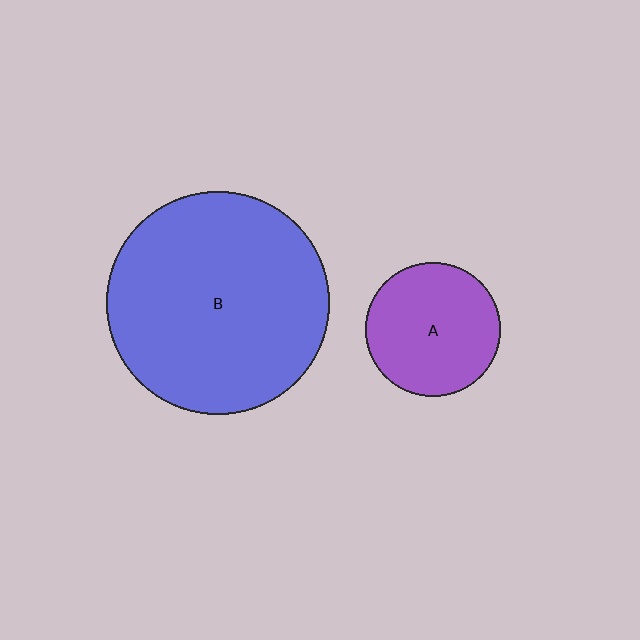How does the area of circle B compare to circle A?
Approximately 2.7 times.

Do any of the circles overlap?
No, none of the circles overlap.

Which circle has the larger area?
Circle B (blue).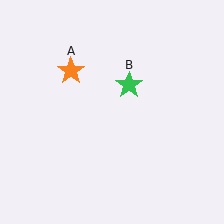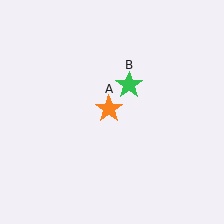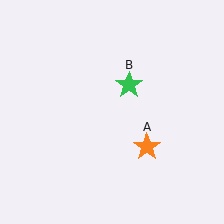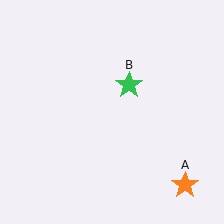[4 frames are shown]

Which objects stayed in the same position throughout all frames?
Green star (object B) remained stationary.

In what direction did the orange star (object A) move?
The orange star (object A) moved down and to the right.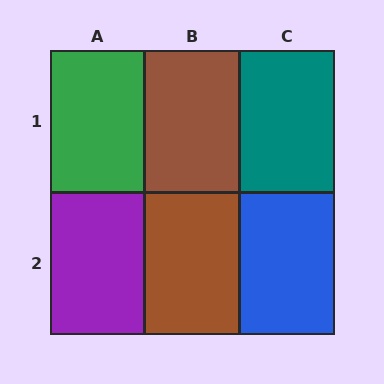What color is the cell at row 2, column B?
Brown.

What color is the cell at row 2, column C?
Blue.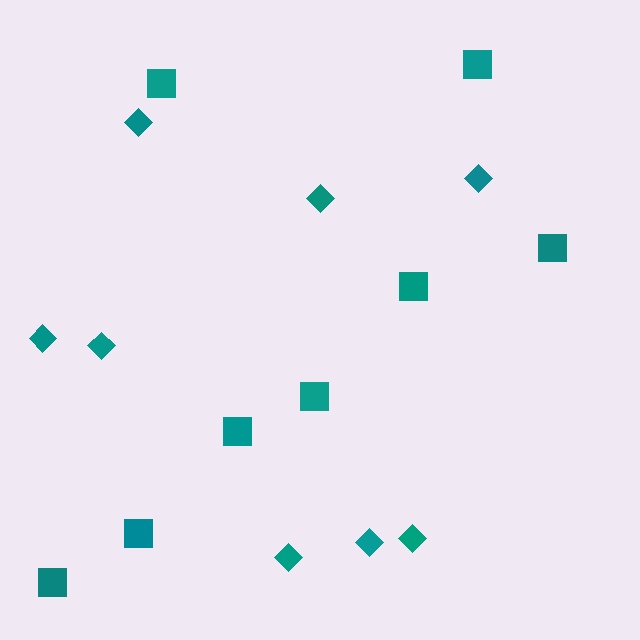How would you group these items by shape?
There are 2 groups: one group of squares (8) and one group of diamonds (8).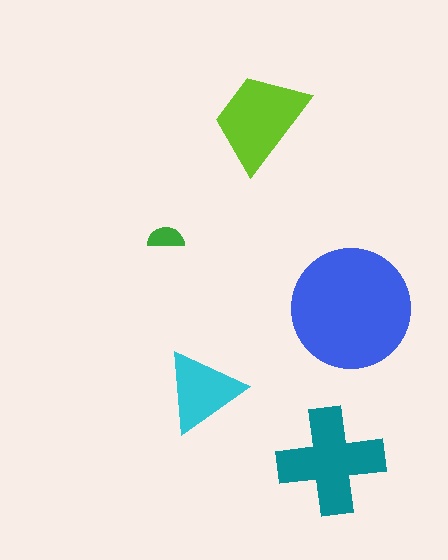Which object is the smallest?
The green semicircle.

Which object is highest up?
The lime trapezoid is topmost.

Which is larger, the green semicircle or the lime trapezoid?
The lime trapezoid.